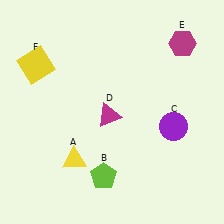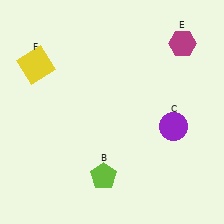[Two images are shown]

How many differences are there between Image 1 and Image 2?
There are 2 differences between the two images.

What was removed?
The magenta triangle (D), the yellow triangle (A) were removed in Image 2.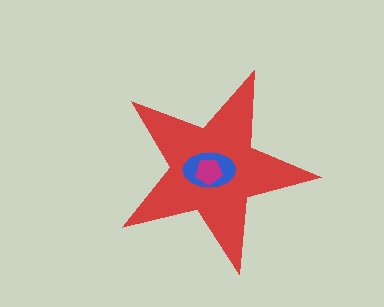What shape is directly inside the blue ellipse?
The magenta pentagon.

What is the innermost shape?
The magenta pentagon.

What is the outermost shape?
The red star.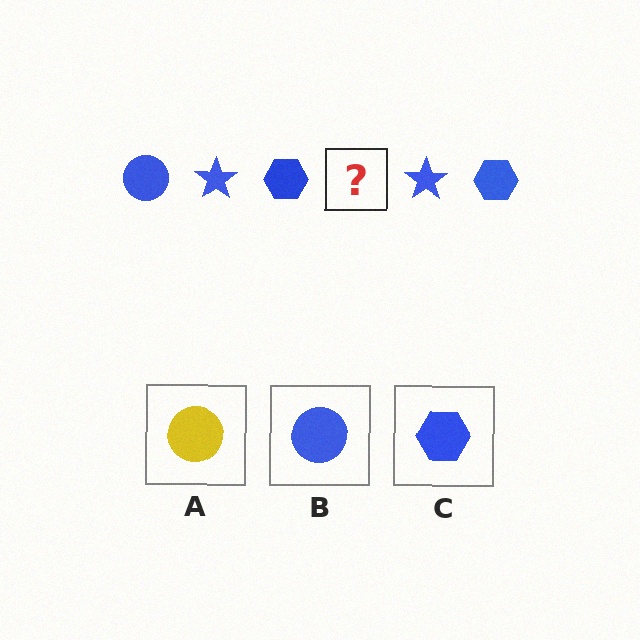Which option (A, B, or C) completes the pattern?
B.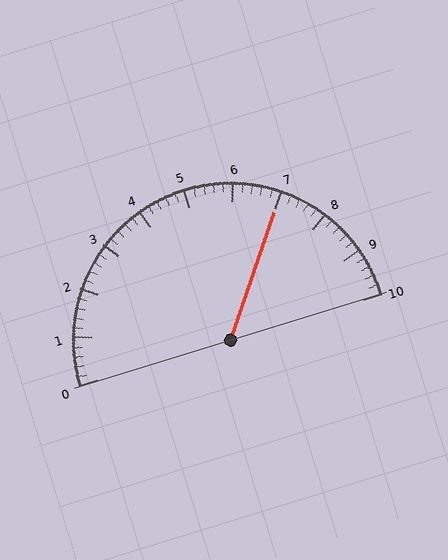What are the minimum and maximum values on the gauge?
The gauge ranges from 0 to 10.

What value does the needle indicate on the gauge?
The needle indicates approximately 7.0.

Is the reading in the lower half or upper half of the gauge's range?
The reading is in the upper half of the range (0 to 10).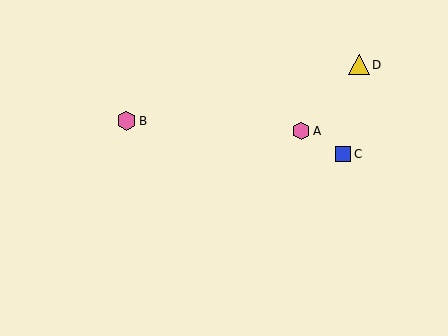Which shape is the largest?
The yellow triangle (labeled D) is the largest.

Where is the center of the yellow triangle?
The center of the yellow triangle is at (359, 65).